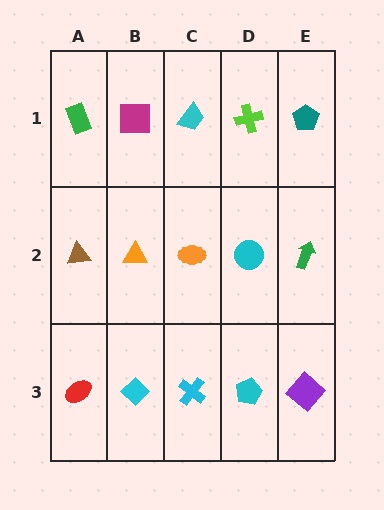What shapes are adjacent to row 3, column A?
A brown triangle (row 2, column A), a cyan diamond (row 3, column B).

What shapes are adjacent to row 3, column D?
A cyan circle (row 2, column D), a cyan cross (row 3, column C), a purple diamond (row 3, column E).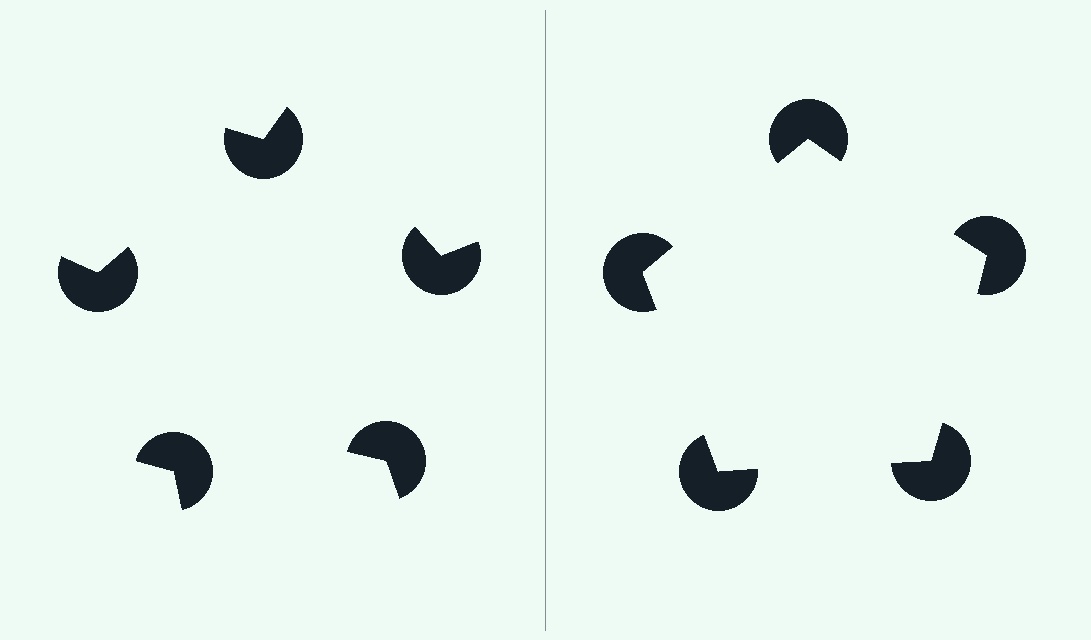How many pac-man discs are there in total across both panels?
10 — 5 on each side.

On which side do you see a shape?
An illusory pentagon appears on the right side. On the left side the wedge cuts are rotated, so no coherent shape forms.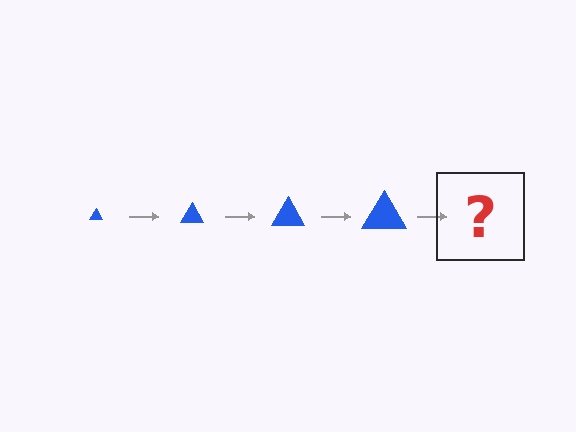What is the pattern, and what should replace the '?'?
The pattern is that the triangle gets progressively larger each step. The '?' should be a blue triangle, larger than the previous one.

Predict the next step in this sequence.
The next step is a blue triangle, larger than the previous one.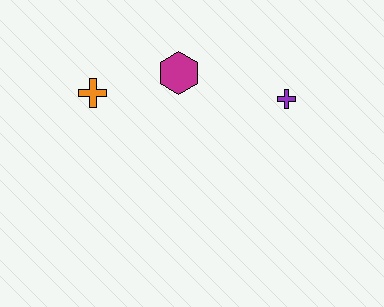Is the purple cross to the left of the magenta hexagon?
No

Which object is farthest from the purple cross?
The orange cross is farthest from the purple cross.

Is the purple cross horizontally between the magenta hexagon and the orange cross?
No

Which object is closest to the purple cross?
The magenta hexagon is closest to the purple cross.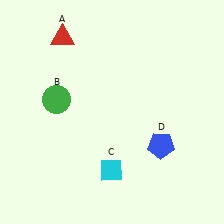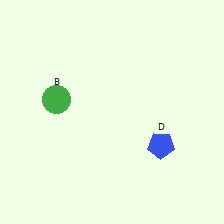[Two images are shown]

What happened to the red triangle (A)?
The red triangle (A) was removed in Image 2. It was in the top-left area of Image 1.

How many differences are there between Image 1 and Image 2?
There are 2 differences between the two images.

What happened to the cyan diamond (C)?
The cyan diamond (C) was removed in Image 2. It was in the bottom-left area of Image 1.